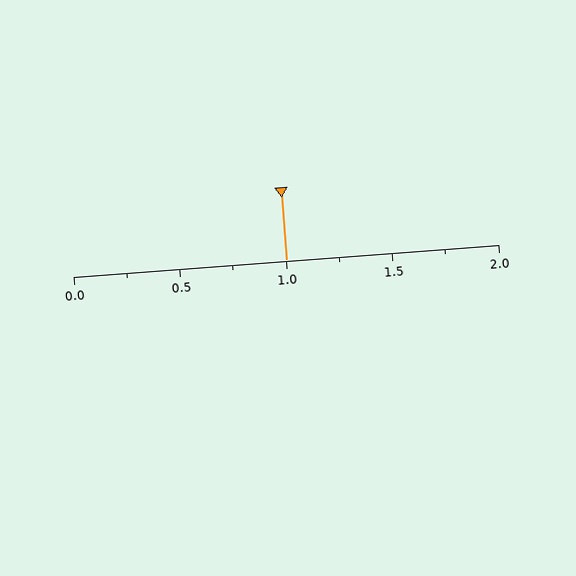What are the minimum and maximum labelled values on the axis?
The axis runs from 0.0 to 2.0.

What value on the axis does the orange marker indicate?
The marker indicates approximately 1.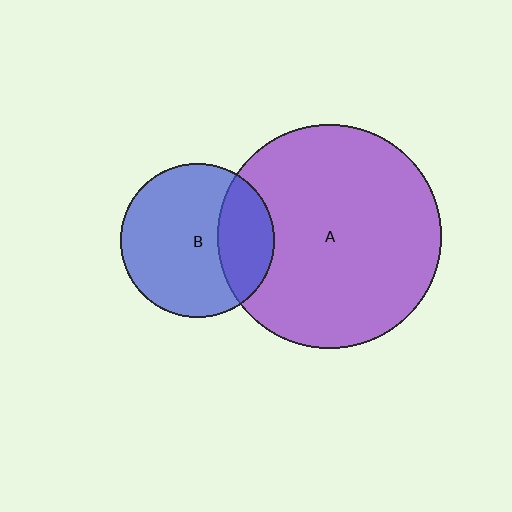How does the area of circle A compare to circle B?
Approximately 2.1 times.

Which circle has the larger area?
Circle A (purple).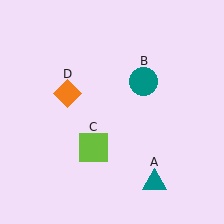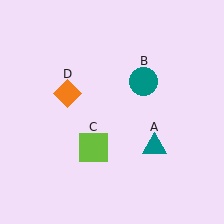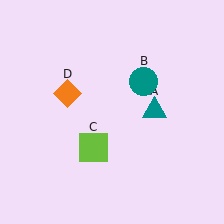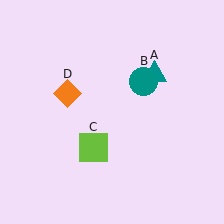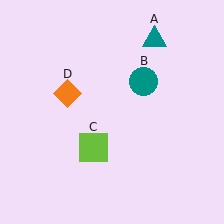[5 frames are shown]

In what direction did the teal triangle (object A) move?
The teal triangle (object A) moved up.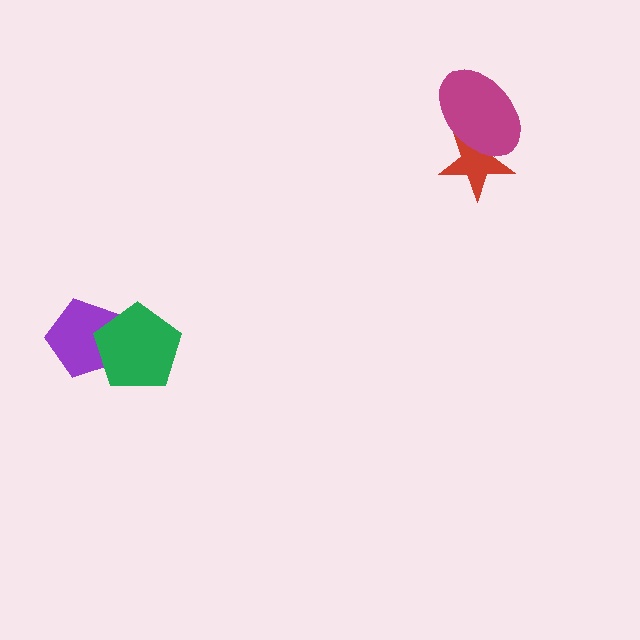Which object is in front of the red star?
The magenta ellipse is in front of the red star.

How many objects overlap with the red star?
1 object overlaps with the red star.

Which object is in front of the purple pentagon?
The green pentagon is in front of the purple pentagon.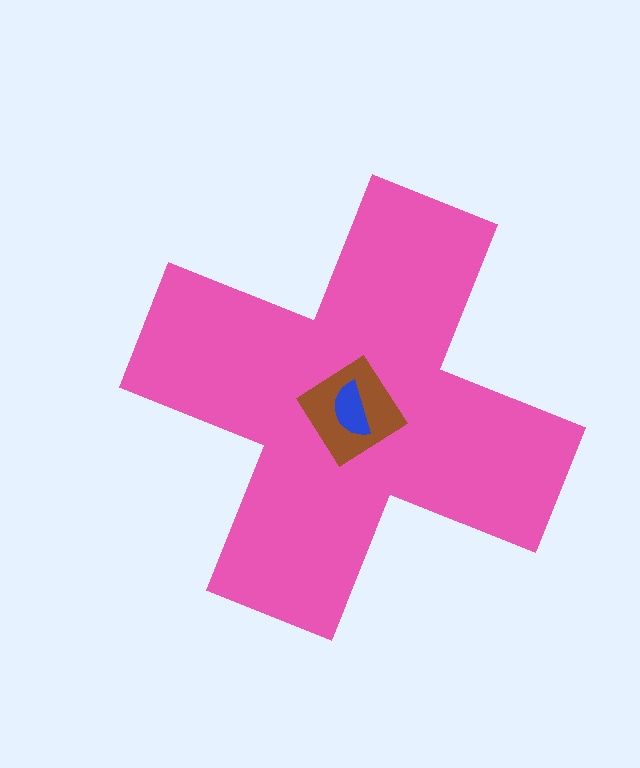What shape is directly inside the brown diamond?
The blue semicircle.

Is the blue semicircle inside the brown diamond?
Yes.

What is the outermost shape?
The pink cross.